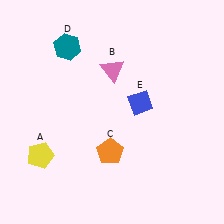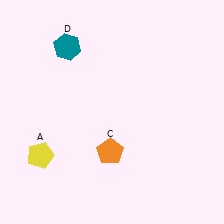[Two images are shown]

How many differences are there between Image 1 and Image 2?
There are 2 differences between the two images.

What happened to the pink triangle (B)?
The pink triangle (B) was removed in Image 2. It was in the top-right area of Image 1.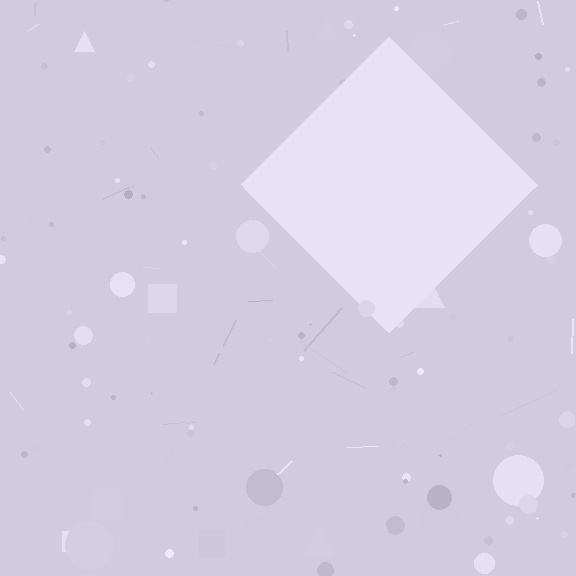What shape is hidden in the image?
A diamond is hidden in the image.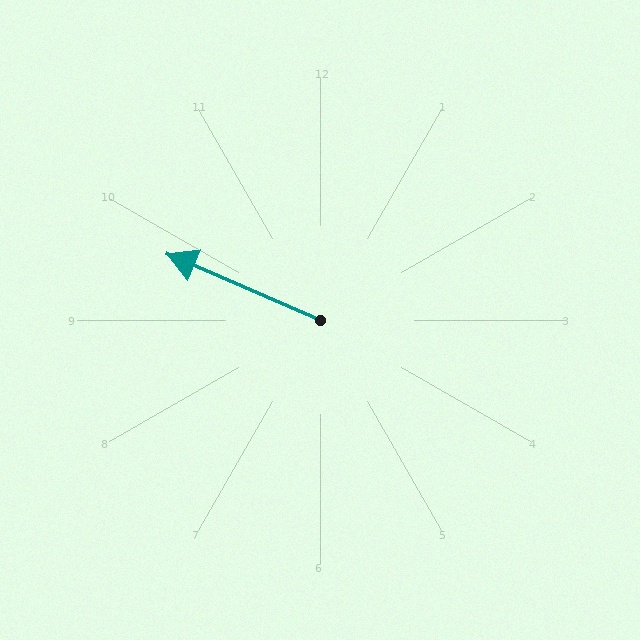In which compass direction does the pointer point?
Northwest.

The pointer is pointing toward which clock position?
Roughly 10 o'clock.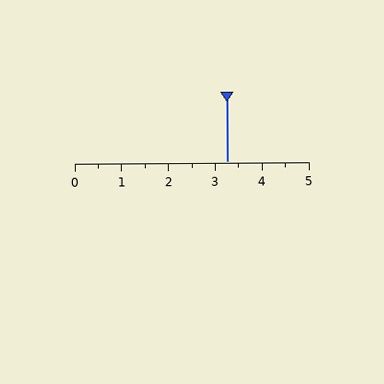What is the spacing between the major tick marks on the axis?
The major ticks are spaced 1 apart.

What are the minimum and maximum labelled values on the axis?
The axis runs from 0 to 5.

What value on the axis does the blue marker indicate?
The marker indicates approximately 3.2.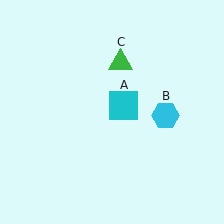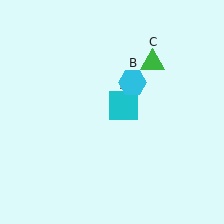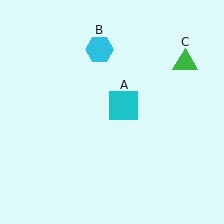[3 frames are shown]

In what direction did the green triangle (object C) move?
The green triangle (object C) moved right.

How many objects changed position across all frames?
2 objects changed position: cyan hexagon (object B), green triangle (object C).